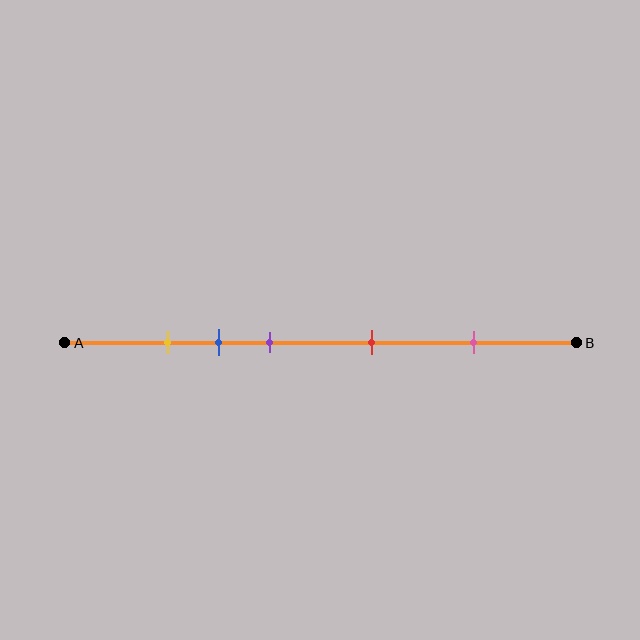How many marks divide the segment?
There are 5 marks dividing the segment.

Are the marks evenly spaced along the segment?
No, the marks are not evenly spaced.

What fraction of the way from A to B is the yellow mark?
The yellow mark is approximately 20% (0.2) of the way from A to B.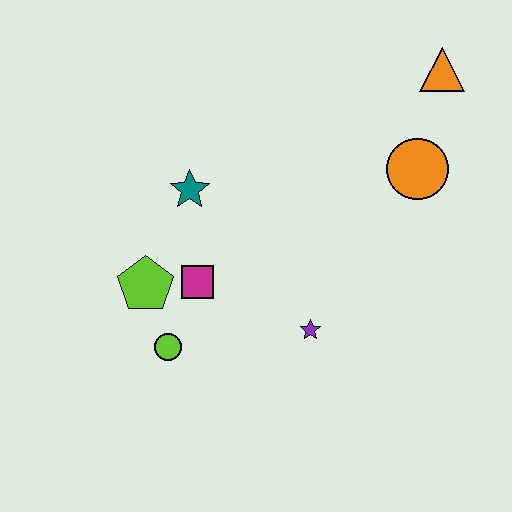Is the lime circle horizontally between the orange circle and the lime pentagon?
Yes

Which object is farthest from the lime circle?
The orange triangle is farthest from the lime circle.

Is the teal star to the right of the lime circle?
Yes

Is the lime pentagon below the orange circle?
Yes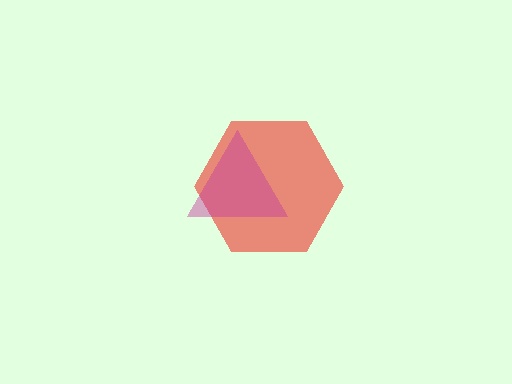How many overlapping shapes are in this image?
There are 2 overlapping shapes in the image.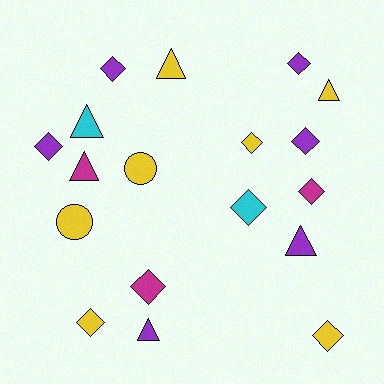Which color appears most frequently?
Yellow, with 7 objects.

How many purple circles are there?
There are no purple circles.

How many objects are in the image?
There are 18 objects.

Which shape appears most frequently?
Diamond, with 10 objects.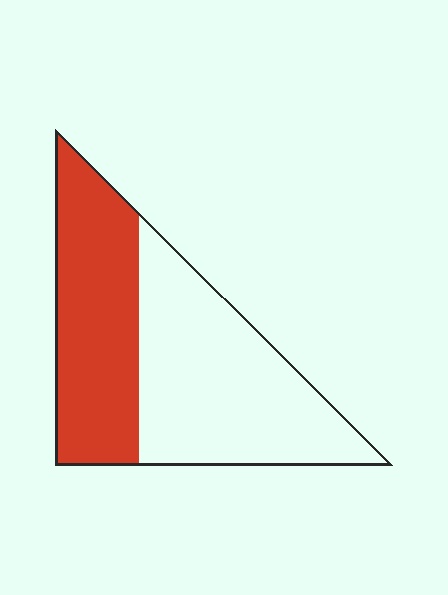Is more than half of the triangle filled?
No.